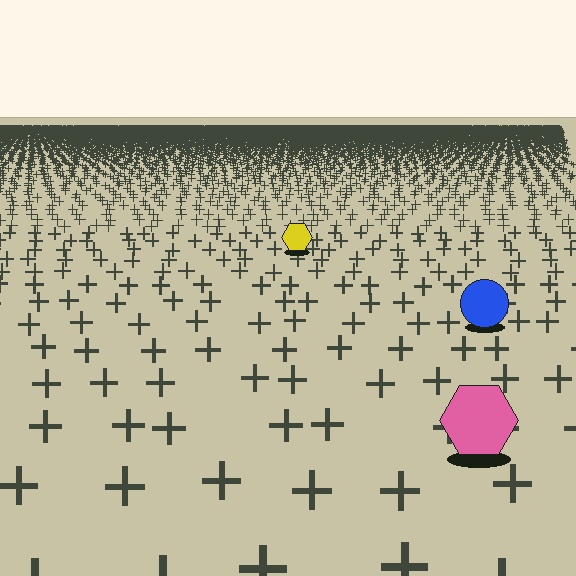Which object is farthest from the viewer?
The yellow hexagon is farthest from the viewer. It appears smaller and the ground texture around it is denser.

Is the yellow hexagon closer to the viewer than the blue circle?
No. The blue circle is closer — you can tell from the texture gradient: the ground texture is coarser near it.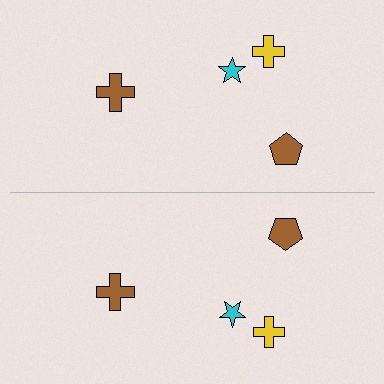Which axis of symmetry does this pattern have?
The pattern has a horizontal axis of symmetry running through the center of the image.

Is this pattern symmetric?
Yes, this pattern has bilateral (reflection) symmetry.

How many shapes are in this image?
There are 8 shapes in this image.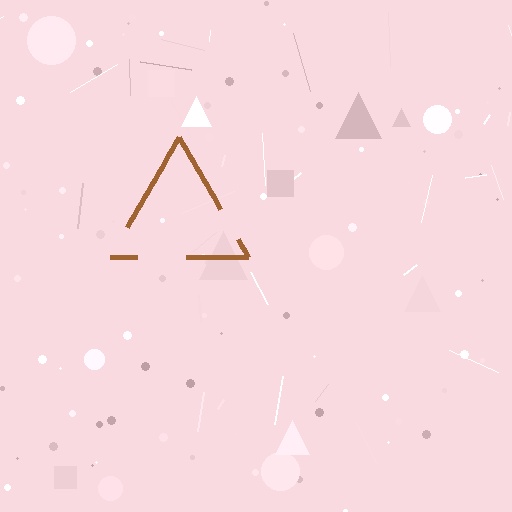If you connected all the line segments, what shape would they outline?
They would outline a triangle.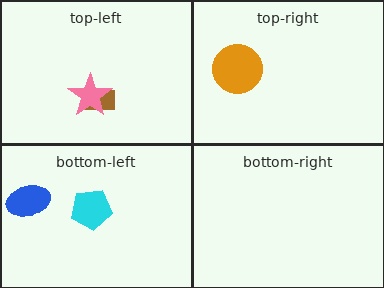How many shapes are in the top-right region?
1.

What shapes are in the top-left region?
The brown rectangle, the pink star.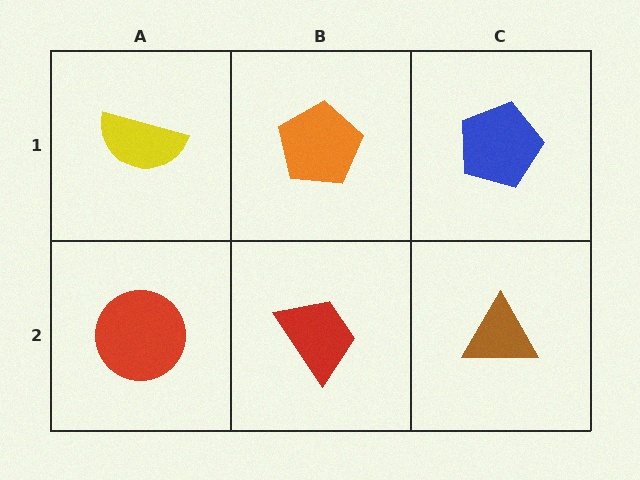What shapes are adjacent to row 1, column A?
A red circle (row 2, column A), an orange pentagon (row 1, column B).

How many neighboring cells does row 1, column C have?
2.